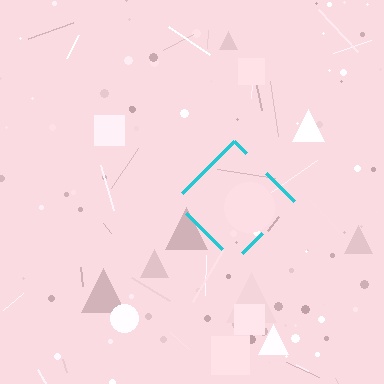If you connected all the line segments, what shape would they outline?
They would outline a diamond.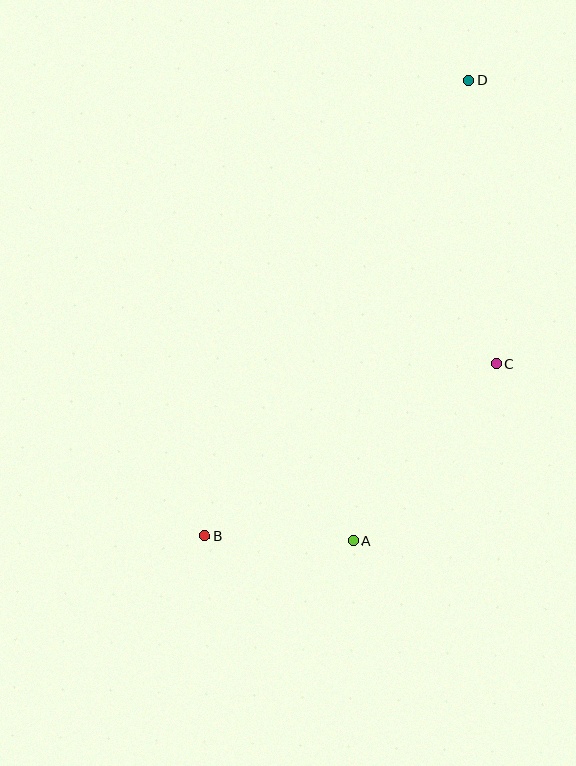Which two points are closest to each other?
Points A and B are closest to each other.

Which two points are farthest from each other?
Points B and D are farthest from each other.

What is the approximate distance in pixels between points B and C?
The distance between B and C is approximately 338 pixels.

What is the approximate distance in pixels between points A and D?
The distance between A and D is approximately 475 pixels.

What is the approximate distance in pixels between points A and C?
The distance between A and C is approximately 228 pixels.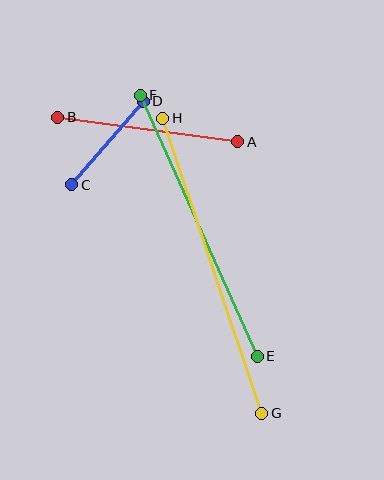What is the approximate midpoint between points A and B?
The midpoint is at approximately (148, 129) pixels.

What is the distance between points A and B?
The distance is approximately 182 pixels.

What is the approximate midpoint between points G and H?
The midpoint is at approximately (212, 266) pixels.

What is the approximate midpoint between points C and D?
The midpoint is at approximately (107, 143) pixels.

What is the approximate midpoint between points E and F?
The midpoint is at approximately (199, 226) pixels.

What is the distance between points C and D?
The distance is approximately 110 pixels.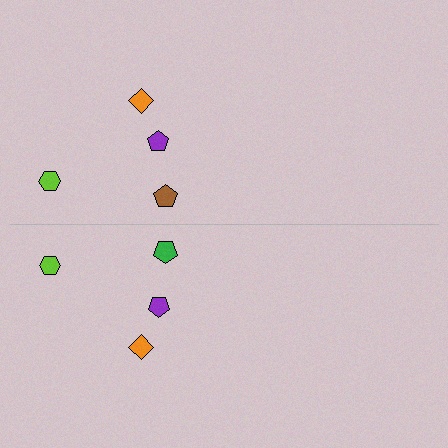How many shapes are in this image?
There are 8 shapes in this image.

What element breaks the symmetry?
The green pentagon on the bottom side breaks the symmetry — its mirror counterpart is brown.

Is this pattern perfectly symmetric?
No, the pattern is not perfectly symmetric. The green pentagon on the bottom side breaks the symmetry — its mirror counterpart is brown.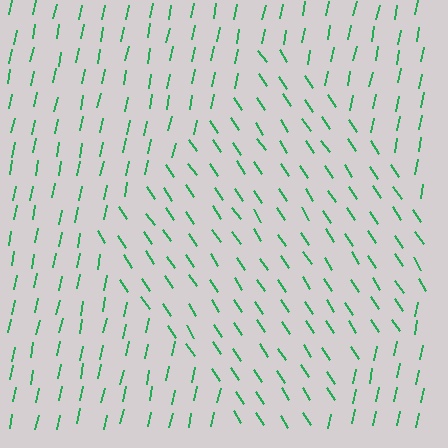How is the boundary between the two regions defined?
The boundary is defined purely by a change in line orientation (approximately 45 degrees difference). All lines are the same color and thickness.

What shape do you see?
I see a diamond.